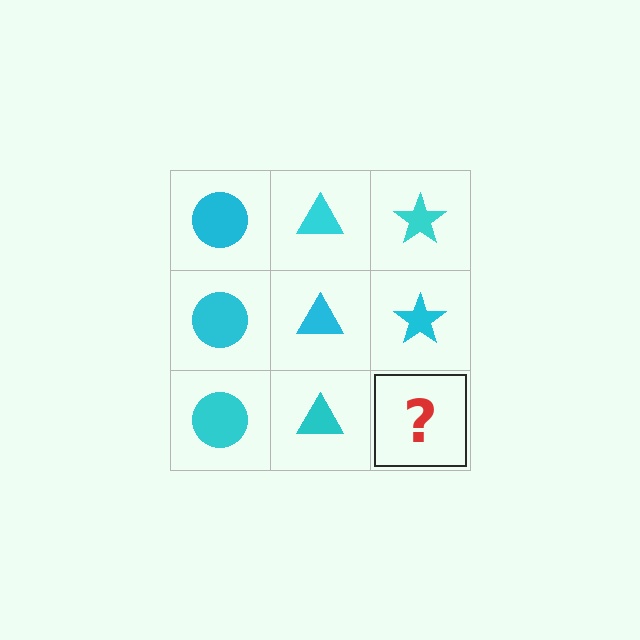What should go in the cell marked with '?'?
The missing cell should contain a cyan star.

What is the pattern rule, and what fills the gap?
The rule is that each column has a consistent shape. The gap should be filled with a cyan star.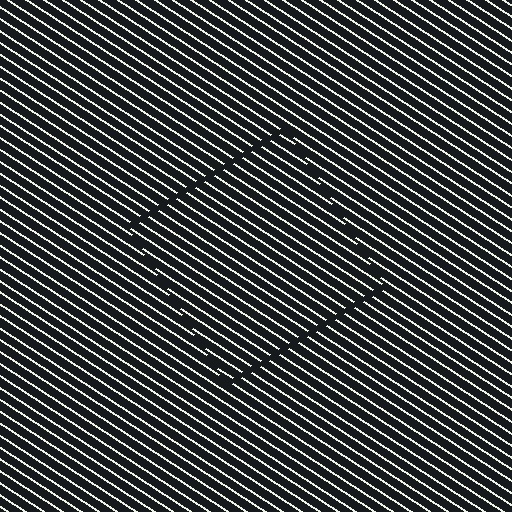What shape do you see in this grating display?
An illusory square. The interior of the shape contains the same grating, shifted by half a period — the contour is defined by the phase discontinuity where line-ends from the inner and outer gratings abut.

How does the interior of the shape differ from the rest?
The interior of the shape contains the same grating, shifted by half a period — the contour is defined by the phase discontinuity where line-ends from the inner and outer gratings abut.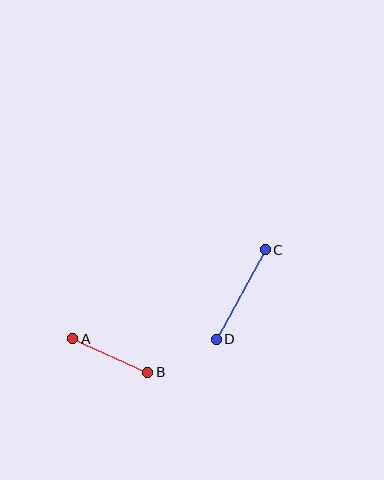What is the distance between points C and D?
The distance is approximately 102 pixels.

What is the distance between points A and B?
The distance is approximately 82 pixels.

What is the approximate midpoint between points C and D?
The midpoint is at approximately (241, 295) pixels.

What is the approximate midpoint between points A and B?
The midpoint is at approximately (110, 355) pixels.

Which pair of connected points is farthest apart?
Points C and D are farthest apart.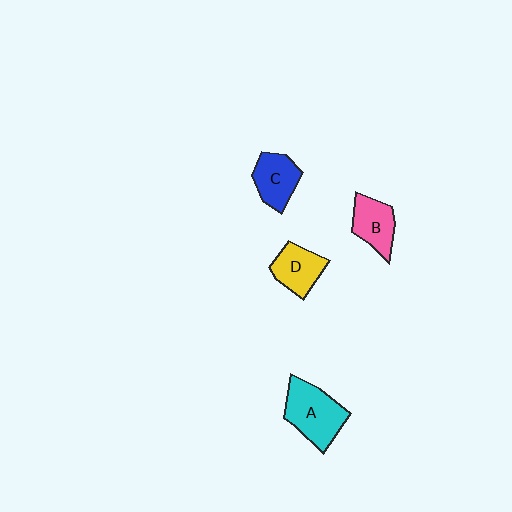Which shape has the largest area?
Shape A (cyan).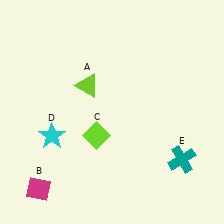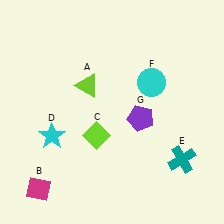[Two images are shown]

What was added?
A cyan circle (F), a purple pentagon (G) were added in Image 2.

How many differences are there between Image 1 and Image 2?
There are 2 differences between the two images.